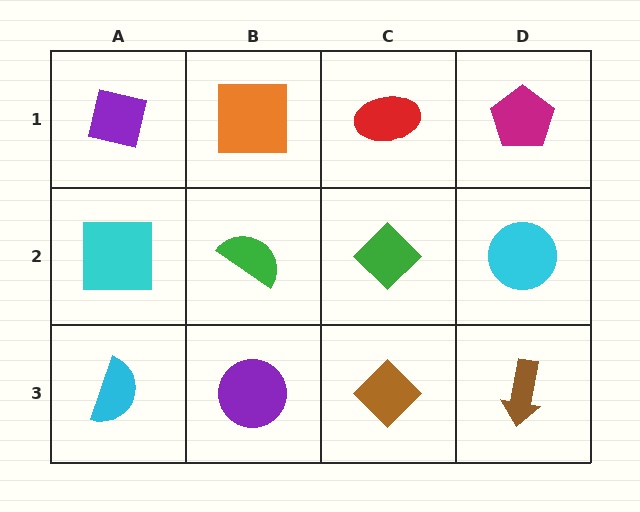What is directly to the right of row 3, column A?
A purple circle.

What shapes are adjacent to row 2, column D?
A magenta pentagon (row 1, column D), a brown arrow (row 3, column D), a green diamond (row 2, column C).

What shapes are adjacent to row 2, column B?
An orange square (row 1, column B), a purple circle (row 3, column B), a cyan square (row 2, column A), a green diamond (row 2, column C).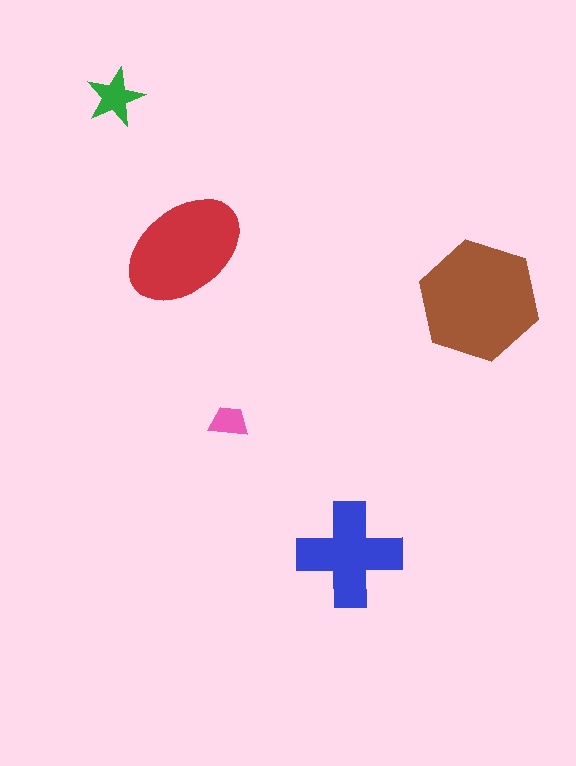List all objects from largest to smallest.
The brown hexagon, the red ellipse, the blue cross, the green star, the pink trapezoid.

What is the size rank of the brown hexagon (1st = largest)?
1st.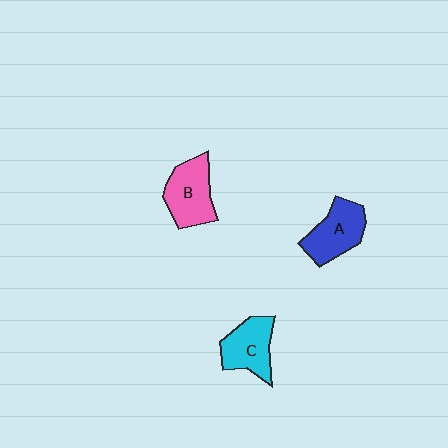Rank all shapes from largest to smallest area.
From largest to smallest: B (pink), A (blue), C (cyan).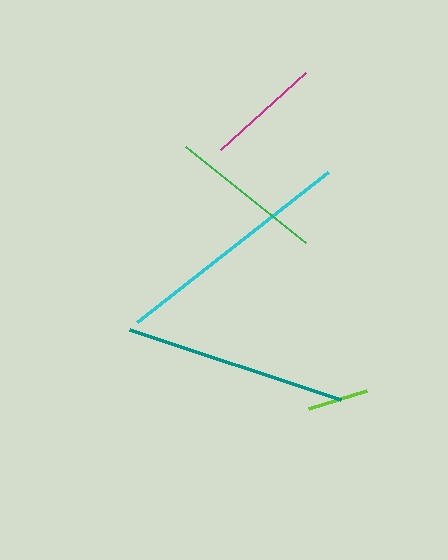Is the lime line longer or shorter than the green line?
The green line is longer than the lime line.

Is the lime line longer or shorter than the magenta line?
The magenta line is longer than the lime line.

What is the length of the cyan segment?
The cyan segment is approximately 243 pixels long.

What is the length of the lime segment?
The lime segment is approximately 61 pixels long.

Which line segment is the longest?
The cyan line is the longest at approximately 243 pixels.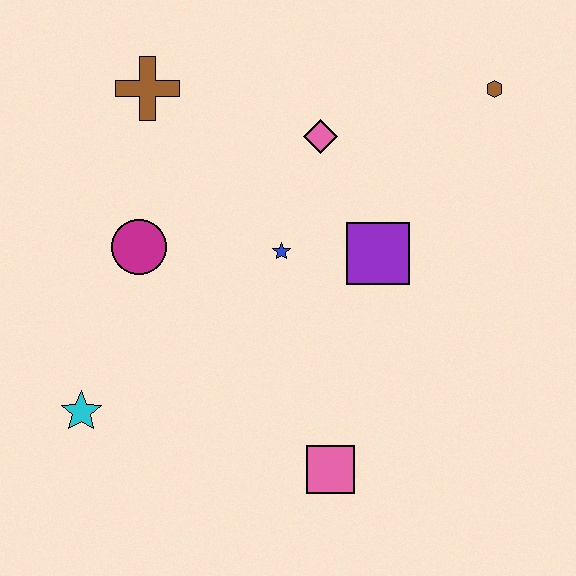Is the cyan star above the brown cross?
No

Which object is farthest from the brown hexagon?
The cyan star is farthest from the brown hexagon.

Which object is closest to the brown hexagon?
The pink diamond is closest to the brown hexagon.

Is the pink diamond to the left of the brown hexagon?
Yes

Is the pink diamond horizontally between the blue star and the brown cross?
No